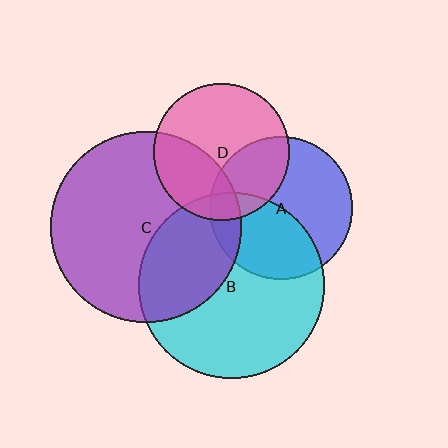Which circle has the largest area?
Circle C (purple).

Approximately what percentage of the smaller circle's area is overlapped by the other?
Approximately 35%.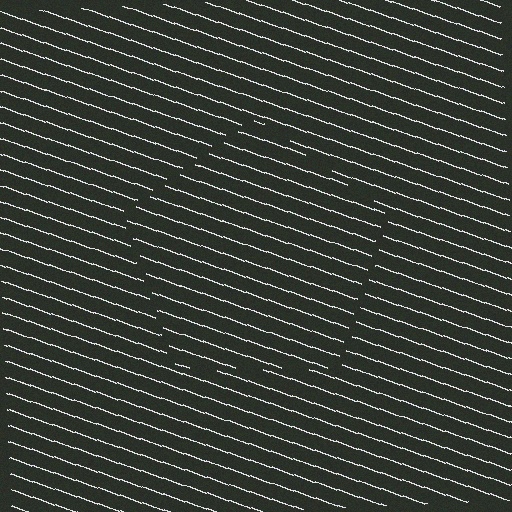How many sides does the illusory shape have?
5 sides — the line-ends trace a pentagon.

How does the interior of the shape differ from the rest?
The interior of the shape contains the same grating, shifted by half a period — the contour is defined by the phase discontinuity where line-ends from the inner and outer gratings abut.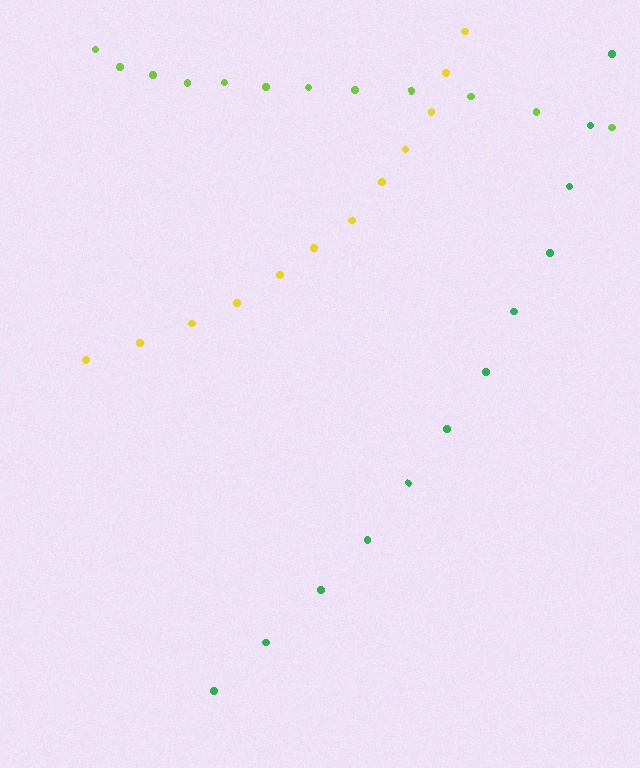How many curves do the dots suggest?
There are 3 distinct paths.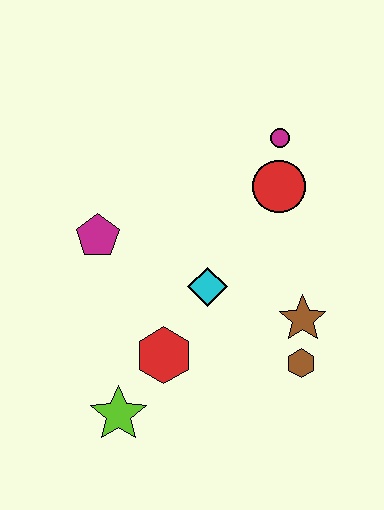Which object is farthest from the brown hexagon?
The magenta pentagon is farthest from the brown hexagon.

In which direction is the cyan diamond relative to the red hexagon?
The cyan diamond is above the red hexagon.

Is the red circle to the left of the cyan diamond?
No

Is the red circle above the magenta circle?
No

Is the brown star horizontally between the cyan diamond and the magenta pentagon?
No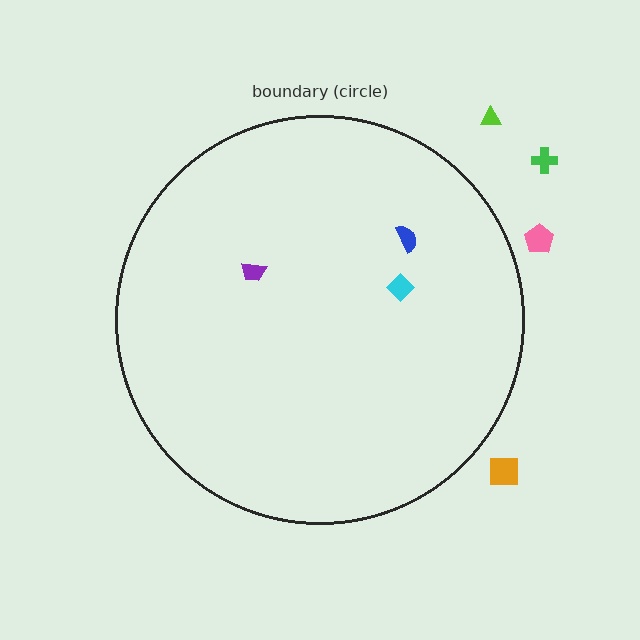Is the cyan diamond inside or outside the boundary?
Inside.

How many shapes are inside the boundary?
3 inside, 4 outside.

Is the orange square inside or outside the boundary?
Outside.